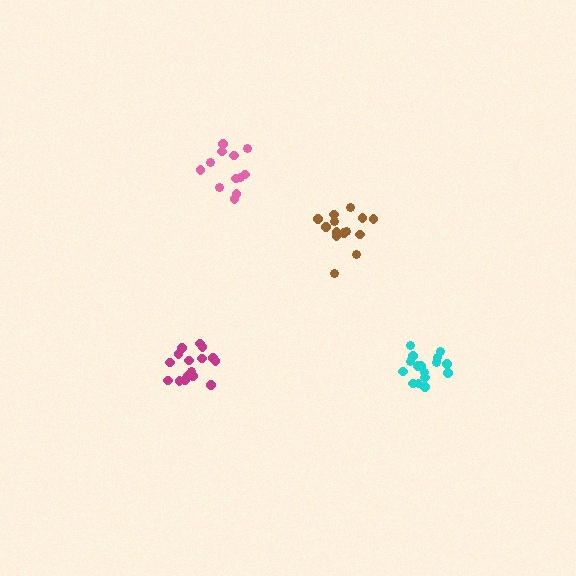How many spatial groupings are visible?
There are 4 spatial groupings.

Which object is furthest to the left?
The magenta cluster is leftmost.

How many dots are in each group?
Group 1: 12 dots, Group 2: 16 dots, Group 3: 16 dots, Group 4: 14 dots (58 total).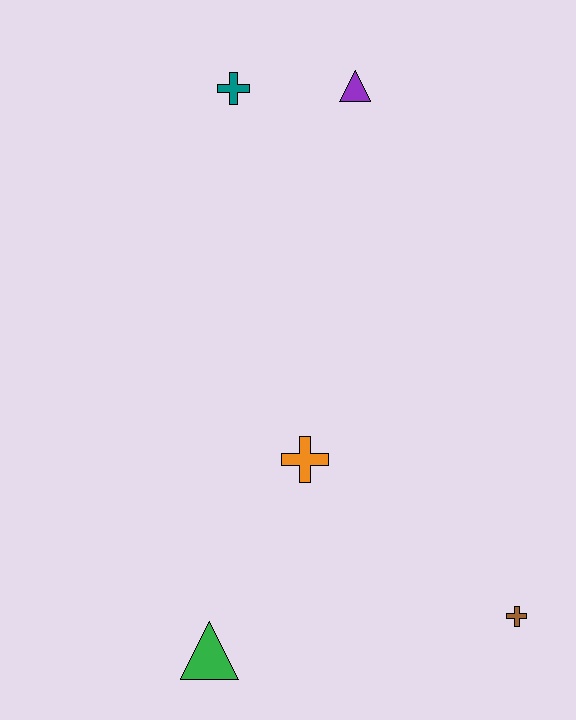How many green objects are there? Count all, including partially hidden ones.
There is 1 green object.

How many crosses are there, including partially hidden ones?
There are 3 crosses.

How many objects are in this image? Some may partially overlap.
There are 5 objects.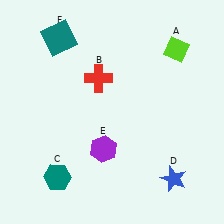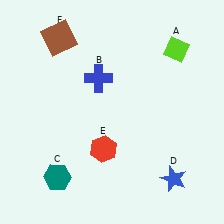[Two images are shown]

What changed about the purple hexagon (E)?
In Image 1, E is purple. In Image 2, it changed to red.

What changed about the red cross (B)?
In Image 1, B is red. In Image 2, it changed to blue.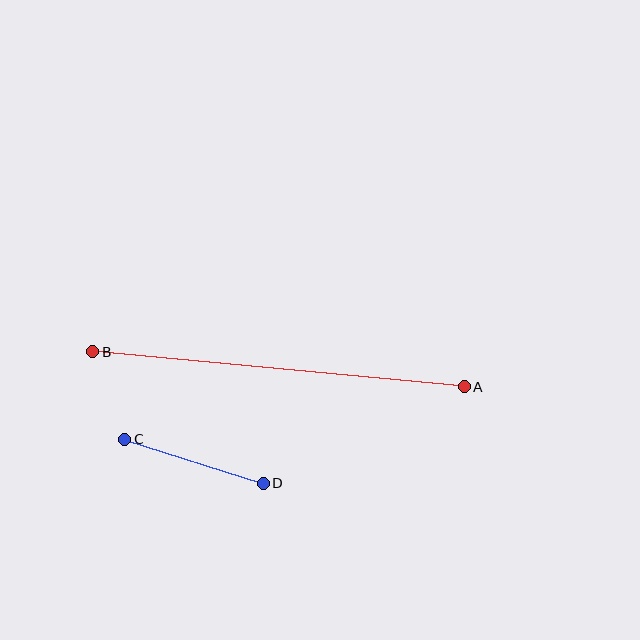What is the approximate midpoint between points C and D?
The midpoint is at approximately (194, 461) pixels.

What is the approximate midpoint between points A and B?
The midpoint is at approximately (278, 369) pixels.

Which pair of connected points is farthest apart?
Points A and B are farthest apart.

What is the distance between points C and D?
The distance is approximately 145 pixels.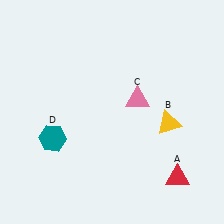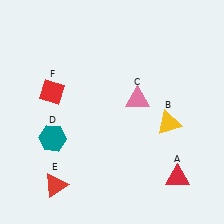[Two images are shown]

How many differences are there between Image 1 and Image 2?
There are 2 differences between the two images.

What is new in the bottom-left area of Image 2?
A red triangle (E) was added in the bottom-left area of Image 2.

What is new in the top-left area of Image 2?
A red diamond (F) was added in the top-left area of Image 2.